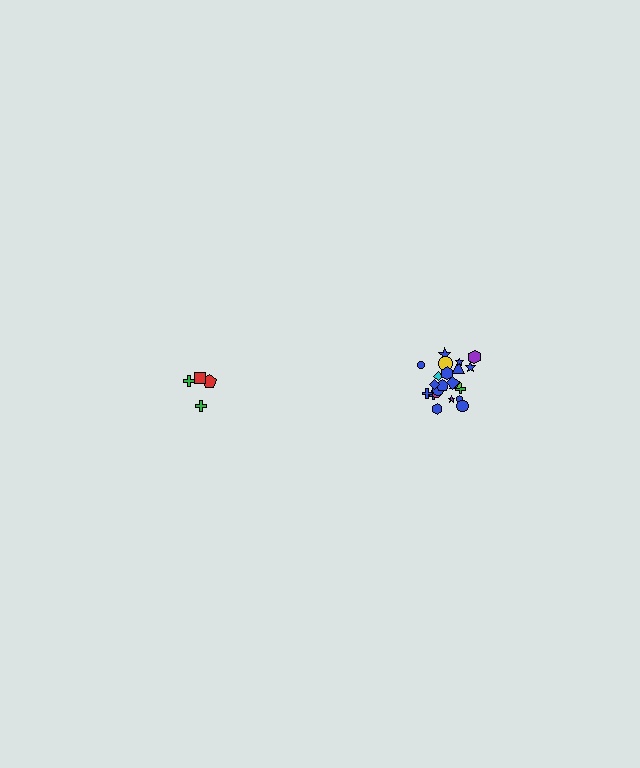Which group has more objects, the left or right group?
The right group.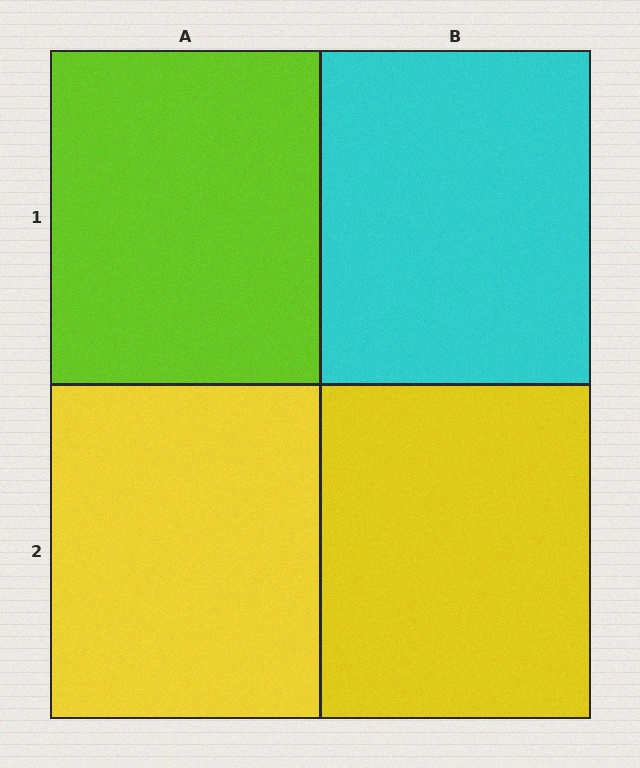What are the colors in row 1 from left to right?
Lime, cyan.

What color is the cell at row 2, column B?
Yellow.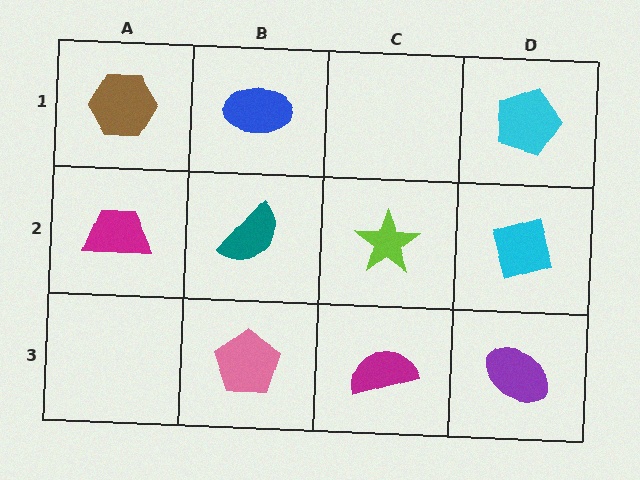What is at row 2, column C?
A lime star.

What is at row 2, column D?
A cyan diamond.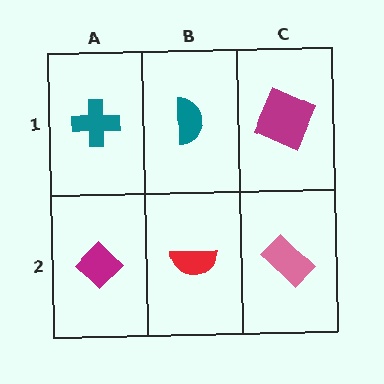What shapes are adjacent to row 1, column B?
A red semicircle (row 2, column B), a teal cross (row 1, column A), a magenta square (row 1, column C).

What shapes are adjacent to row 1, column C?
A pink rectangle (row 2, column C), a teal semicircle (row 1, column B).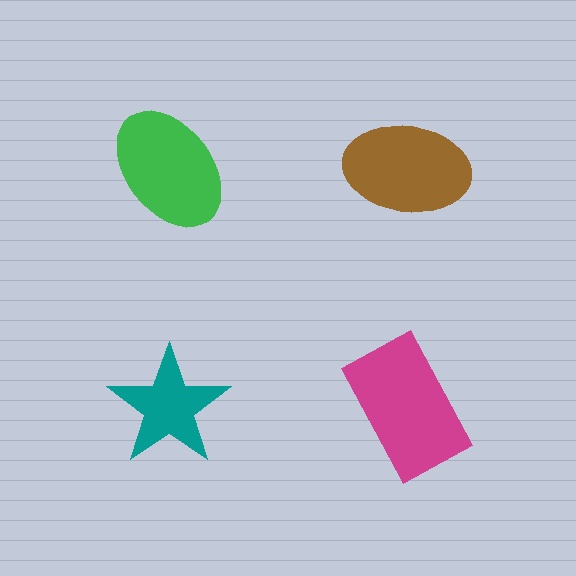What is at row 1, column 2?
A brown ellipse.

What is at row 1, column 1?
A green ellipse.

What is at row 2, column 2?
A magenta rectangle.